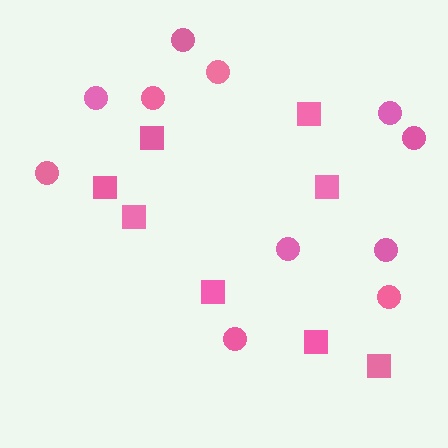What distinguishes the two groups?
There are 2 groups: one group of squares (8) and one group of circles (11).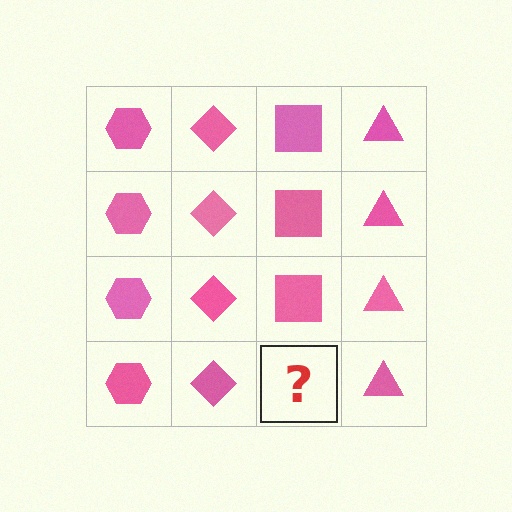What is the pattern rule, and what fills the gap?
The rule is that each column has a consistent shape. The gap should be filled with a pink square.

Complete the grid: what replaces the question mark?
The question mark should be replaced with a pink square.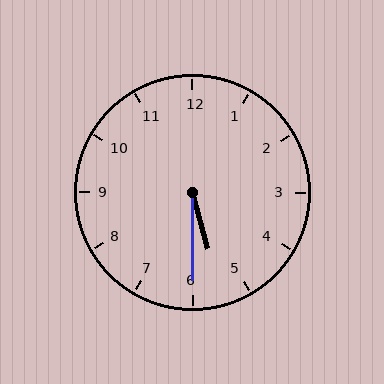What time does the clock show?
5:30.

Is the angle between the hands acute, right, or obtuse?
It is acute.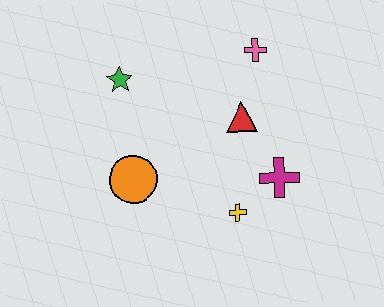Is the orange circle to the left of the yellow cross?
Yes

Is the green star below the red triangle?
No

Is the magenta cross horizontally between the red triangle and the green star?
No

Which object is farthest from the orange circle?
The pink cross is farthest from the orange circle.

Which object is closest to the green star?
The orange circle is closest to the green star.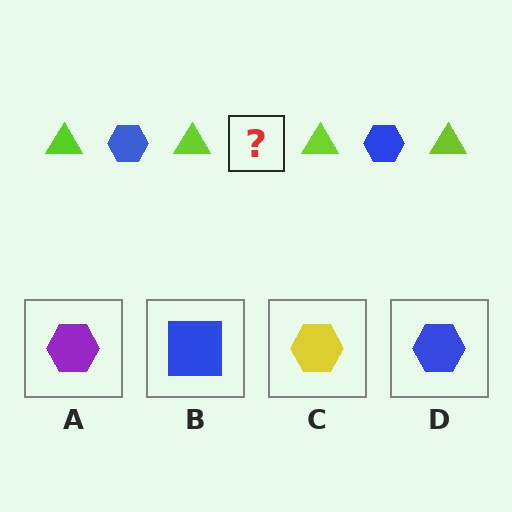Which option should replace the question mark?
Option D.